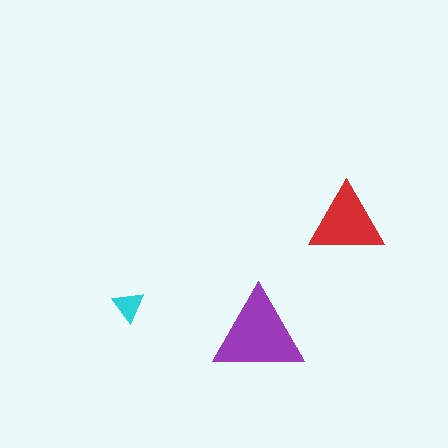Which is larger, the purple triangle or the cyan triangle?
The purple one.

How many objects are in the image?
There are 3 objects in the image.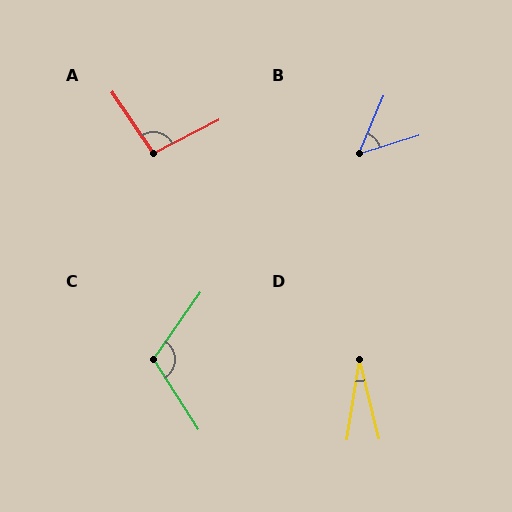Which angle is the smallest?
D, at approximately 22 degrees.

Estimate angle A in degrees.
Approximately 97 degrees.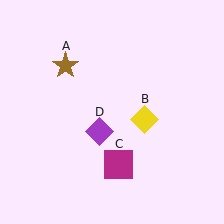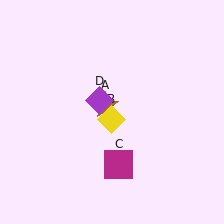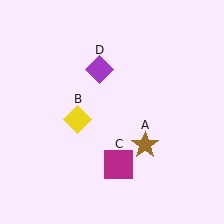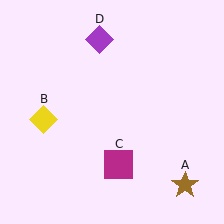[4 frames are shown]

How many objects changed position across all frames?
3 objects changed position: brown star (object A), yellow diamond (object B), purple diamond (object D).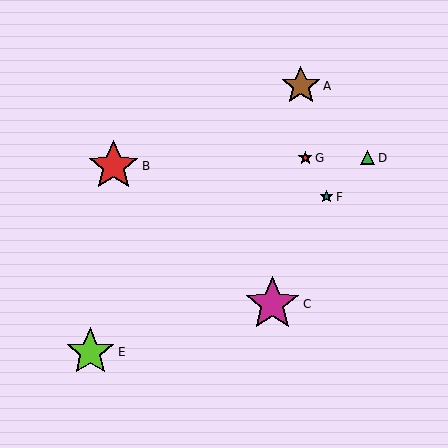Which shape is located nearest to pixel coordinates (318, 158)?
The red star (labeled G) at (305, 158) is nearest to that location.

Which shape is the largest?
The magenta star (labeled C) is the largest.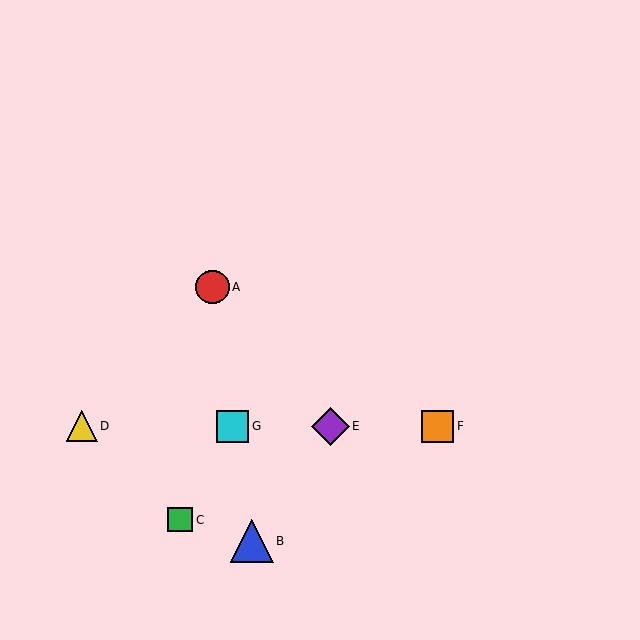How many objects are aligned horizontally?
4 objects (D, E, F, G) are aligned horizontally.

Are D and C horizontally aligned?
No, D is at y≈426 and C is at y≈520.